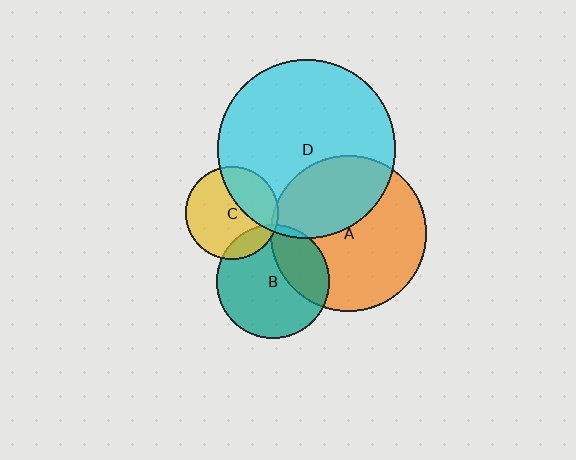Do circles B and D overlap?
Yes.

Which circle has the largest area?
Circle D (cyan).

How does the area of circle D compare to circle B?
Approximately 2.5 times.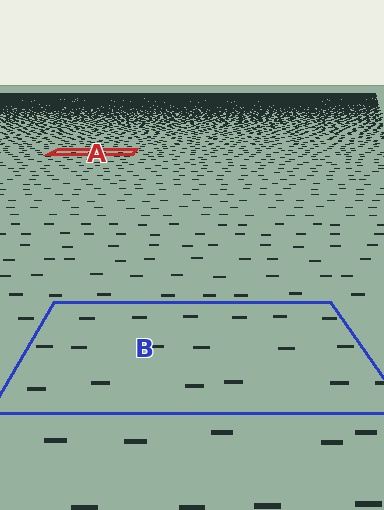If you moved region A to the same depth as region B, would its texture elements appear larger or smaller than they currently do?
They would appear larger. At a closer depth, the same texture elements are projected at a bigger on-screen size.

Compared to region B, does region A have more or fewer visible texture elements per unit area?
Region A has more texture elements per unit area — they are packed more densely because it is farther away.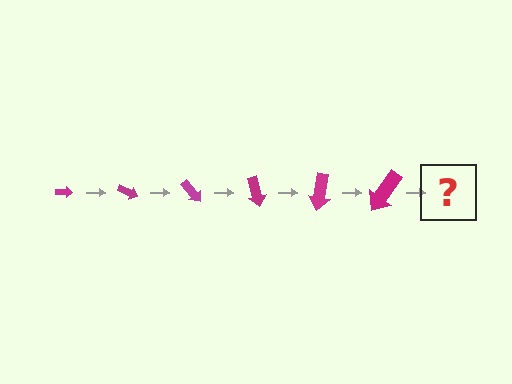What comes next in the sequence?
The next element should be an arrow, larger than the previous one and rotated 150 degrees from the start.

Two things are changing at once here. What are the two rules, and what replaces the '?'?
The two rules are that the arrow grows larger each step and it rotates 25 degrees each step. The '?' should be an arrow, larger than the previous one and rotated 150 degrees from the start.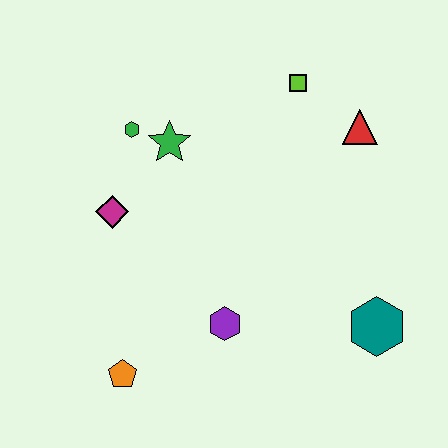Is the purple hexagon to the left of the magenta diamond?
No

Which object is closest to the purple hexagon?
The orange pentagon is closest to the purple hexagon.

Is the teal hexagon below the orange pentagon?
No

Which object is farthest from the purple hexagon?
The lime square is farthest from the purple hexagon.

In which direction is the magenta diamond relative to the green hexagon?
The magenta diamond is below the green hexagon.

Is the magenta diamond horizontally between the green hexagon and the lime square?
No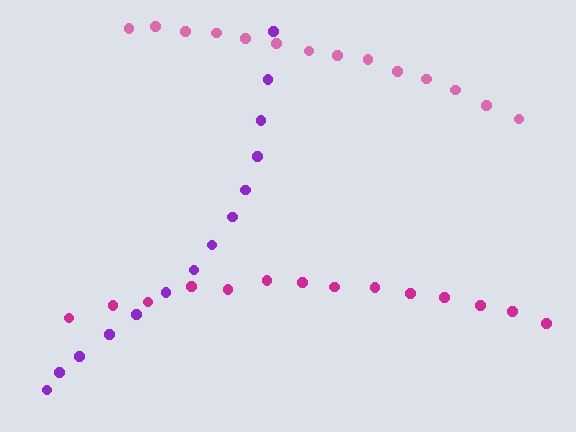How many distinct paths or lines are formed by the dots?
There are 3 distinct paths.